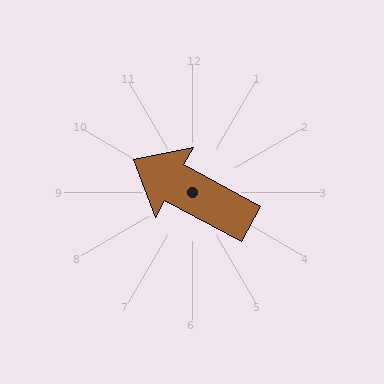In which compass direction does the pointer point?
Northwest.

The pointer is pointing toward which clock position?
Roughly 10 o'clock.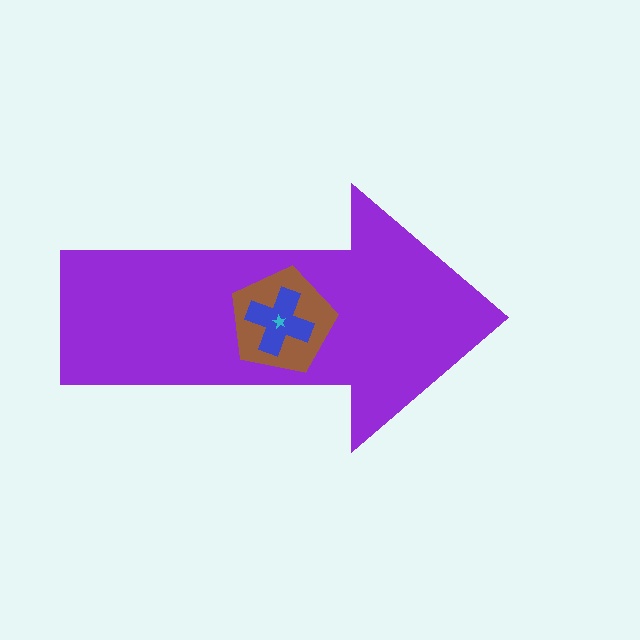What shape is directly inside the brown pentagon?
The blue cross.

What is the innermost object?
The cyan star.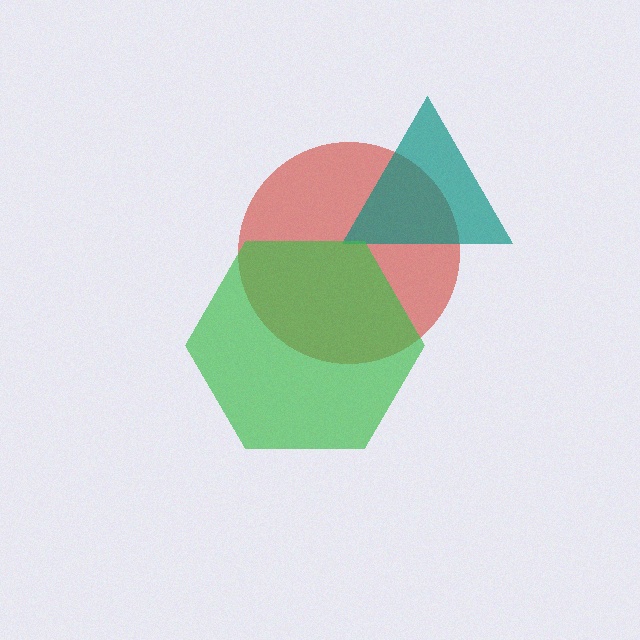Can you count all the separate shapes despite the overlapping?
Yes, there are 3 separate shapes.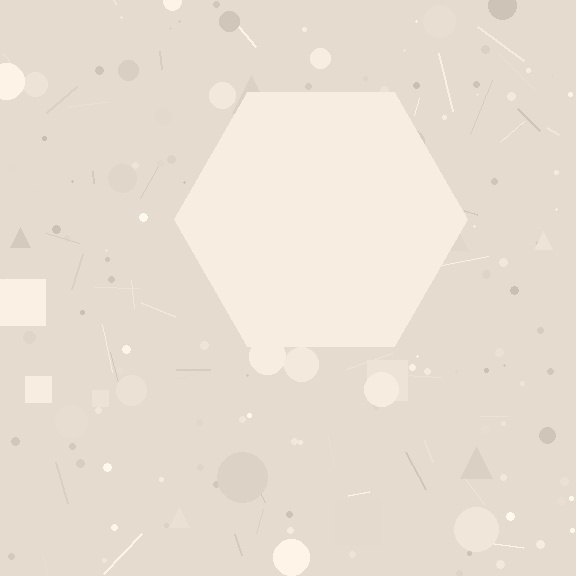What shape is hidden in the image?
A hexagon is hidden in the image.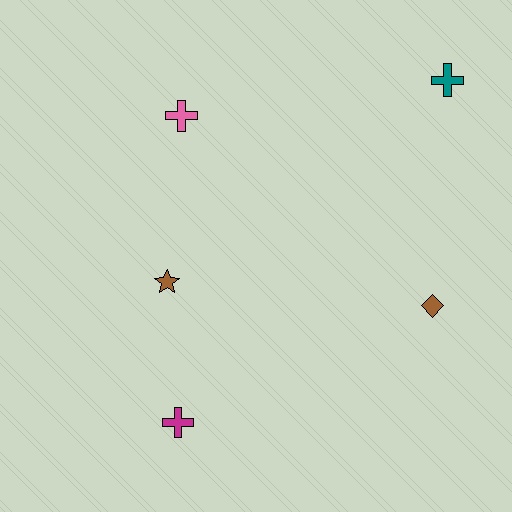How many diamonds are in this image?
There is 1 diamond.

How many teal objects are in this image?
There is 1 teal object.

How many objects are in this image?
There are 5 objects.